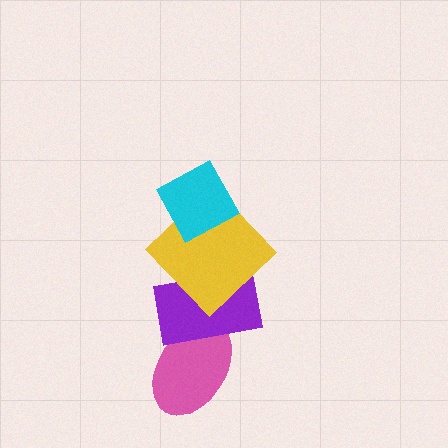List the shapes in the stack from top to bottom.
From top to bottom: the cyan diamond, the yellow diamond, the purple rectangle, the pink ellipse.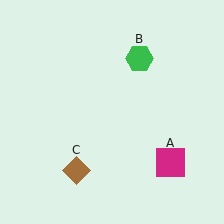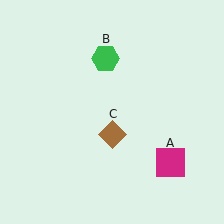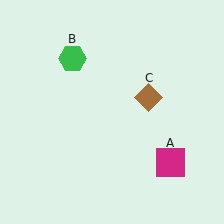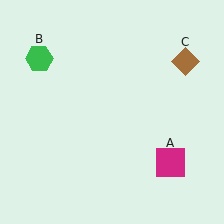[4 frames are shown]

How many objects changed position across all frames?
2 objects changed position: green hexagon (object B), brown diamond (object C).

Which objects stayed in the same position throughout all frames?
Magenta square (object A) remained stationary.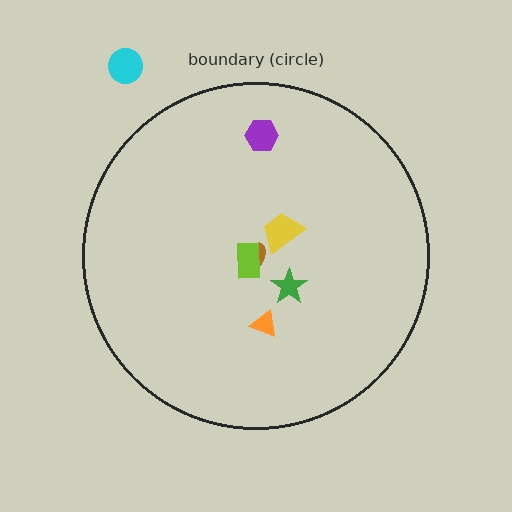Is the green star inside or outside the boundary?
Inside.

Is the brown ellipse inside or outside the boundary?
Inside.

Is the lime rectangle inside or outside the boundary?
Inside.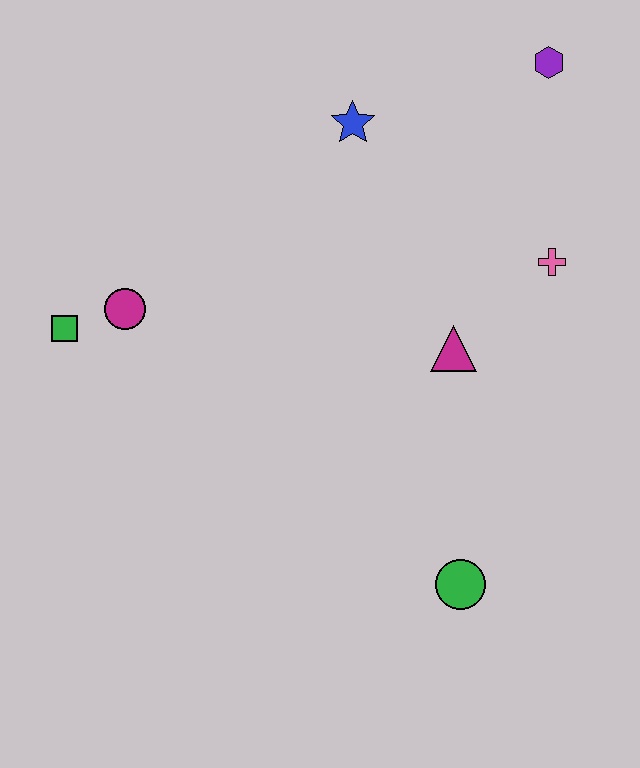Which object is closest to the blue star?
The purple hexagon is closest to the blue star.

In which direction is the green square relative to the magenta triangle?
The green square is to the left of the magenta triangle.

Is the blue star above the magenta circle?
Yes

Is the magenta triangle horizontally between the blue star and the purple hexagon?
Yes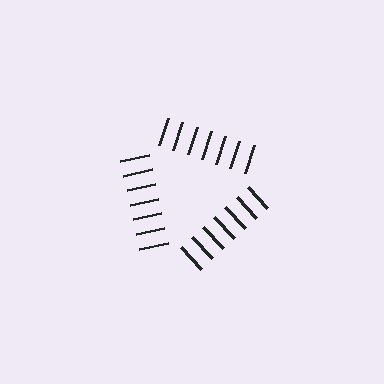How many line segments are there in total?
21 — 7 along each of the 3 edges.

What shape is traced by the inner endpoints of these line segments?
An illusory triangle — the line segments terminate on its edges but no continuous stroke is drawn.